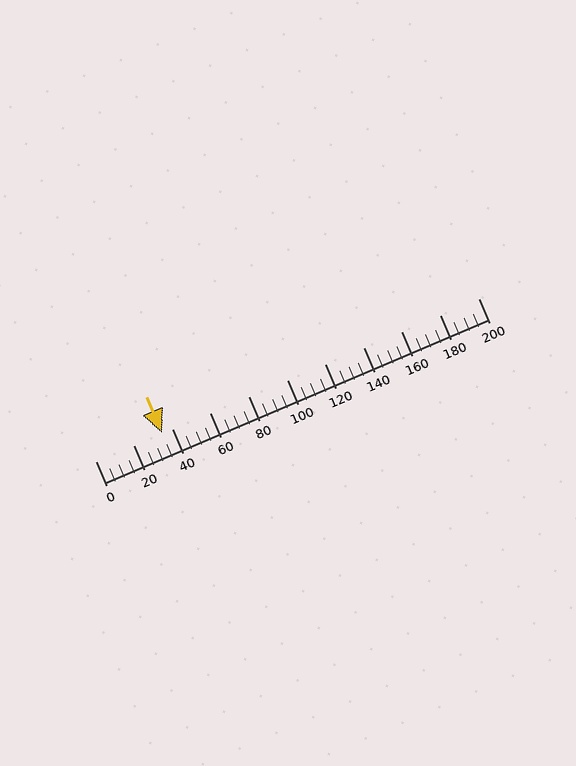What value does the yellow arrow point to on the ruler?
The yellow arrow points to approximately 35.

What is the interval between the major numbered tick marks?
The major tick marks are spaced 20 units apart.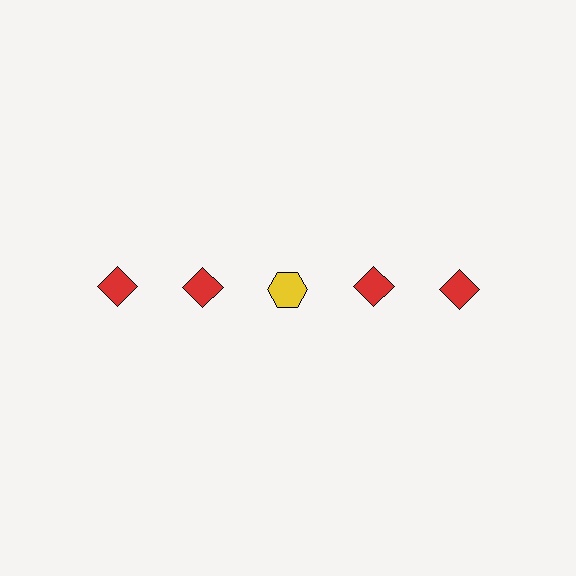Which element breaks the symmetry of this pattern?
The yellow hexagon in the top row, center column breaks the symmetry. All other shapes are red diamonds.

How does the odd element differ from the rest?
It differs in both color (yellow instead of red) and shape (hexagon instead of diamond).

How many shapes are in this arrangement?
There are 5 shapes arranged in a grid pattern.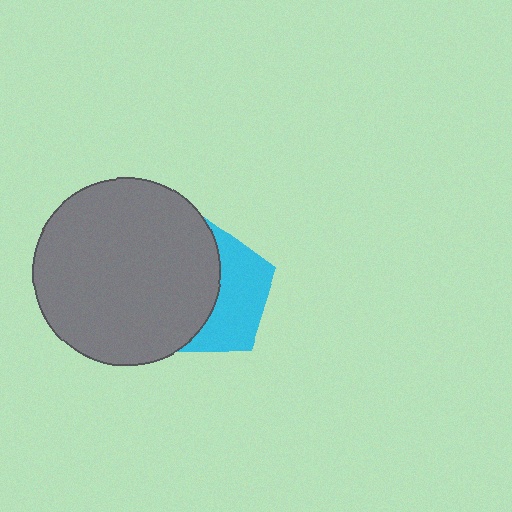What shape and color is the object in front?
The object in front is a gray circle.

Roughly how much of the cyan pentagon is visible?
A small part of it is visible (roughly 45%).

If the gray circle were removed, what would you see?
You would see the complete cyan pentagon.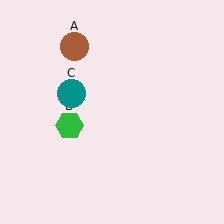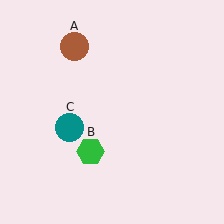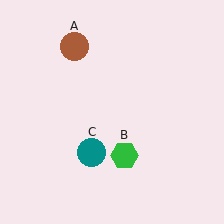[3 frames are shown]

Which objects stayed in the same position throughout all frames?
Brown circle (object A) remained stationary.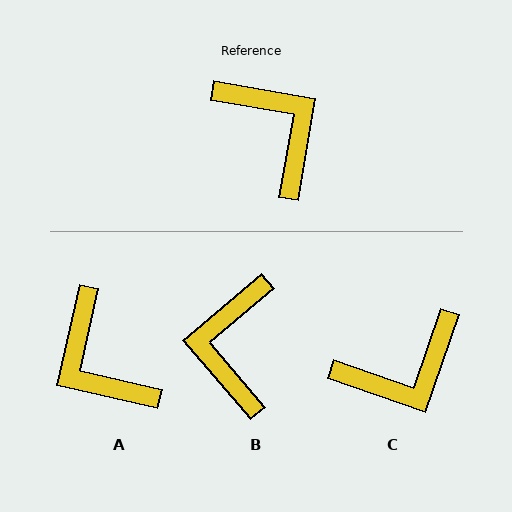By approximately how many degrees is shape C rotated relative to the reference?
Approximately 99 degrees clockwise.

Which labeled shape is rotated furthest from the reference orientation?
A, about 177 degrees away.